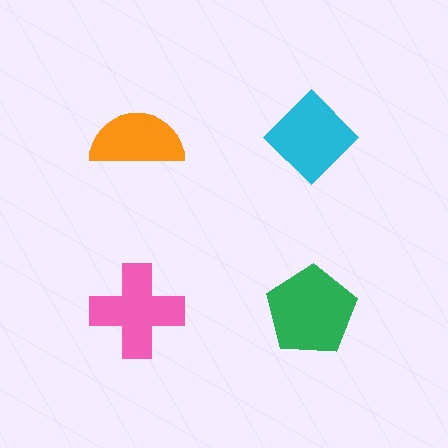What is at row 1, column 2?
A cyan diamond.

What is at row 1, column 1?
An orange semicircle.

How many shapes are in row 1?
2 shapes.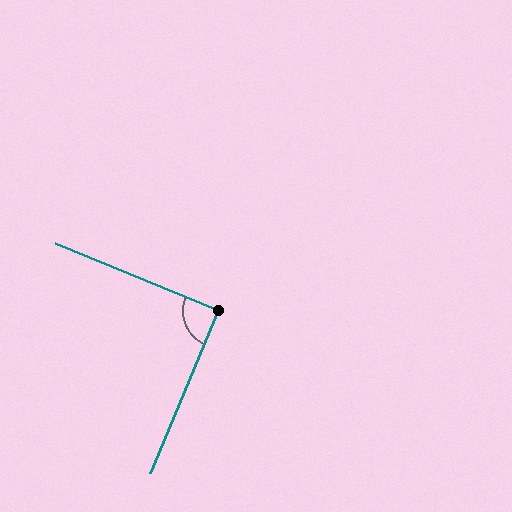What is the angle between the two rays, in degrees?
Approximately 90 degrees.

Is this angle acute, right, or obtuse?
It is approximately a right angle.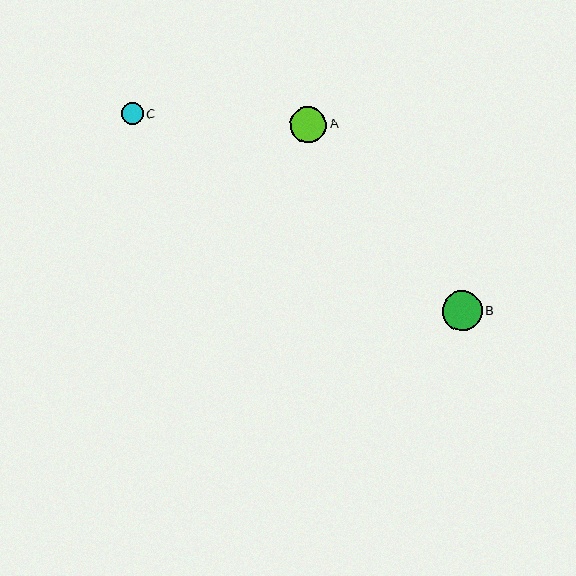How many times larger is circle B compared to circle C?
Circle B is approximately 1.8 times the size of circle C.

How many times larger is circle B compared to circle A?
Circle B is approximately 1.1 times the size of circle A.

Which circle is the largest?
Circle B is the largest with a size of approximately 40 pixels.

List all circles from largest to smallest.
From largest to smallest: B, A, C.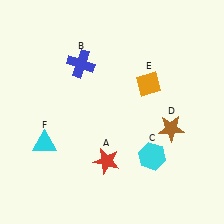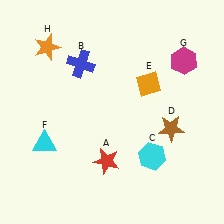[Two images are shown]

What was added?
A magenta hexagon (G), an orange star (H) were added in Image 2.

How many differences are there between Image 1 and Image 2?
There are 2 differences between the two images.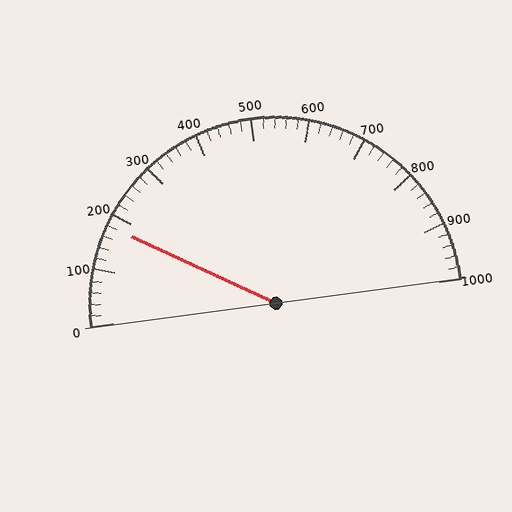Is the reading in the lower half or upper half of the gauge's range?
The reading is in the lower half of the range (0 to 1000).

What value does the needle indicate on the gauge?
The needle indicates approximately 180.